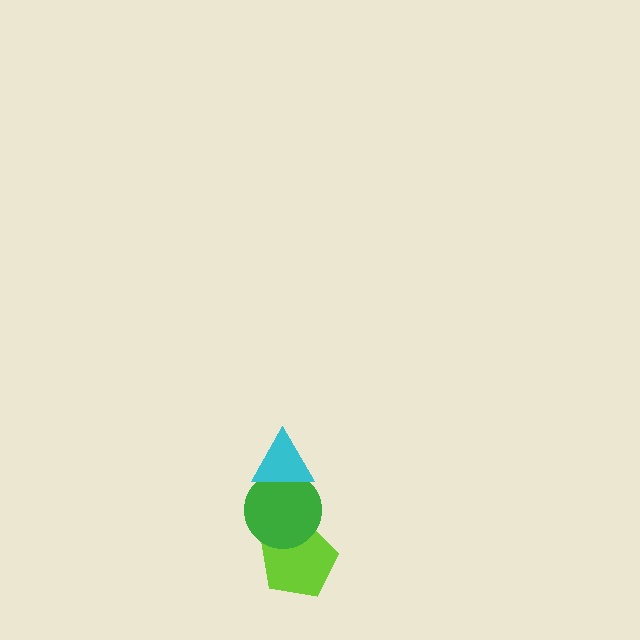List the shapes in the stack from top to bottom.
From top to bottom: the cyan triangle, the green circle, the lime pentagon.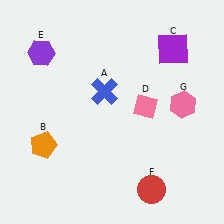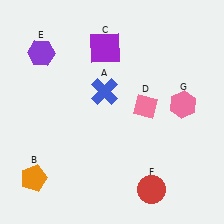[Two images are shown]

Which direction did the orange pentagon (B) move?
The orange pentagon (B) moved down.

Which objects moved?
The objects that moved are: the orange pentagon (B), the purple square (C).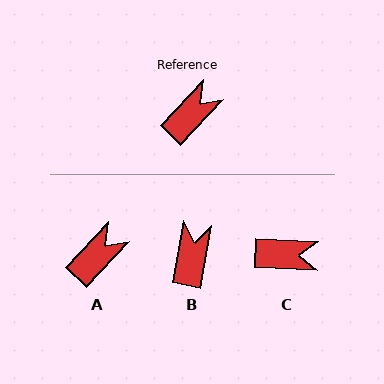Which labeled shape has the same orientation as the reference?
A.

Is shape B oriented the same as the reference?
No, it is off by about 33 degrees.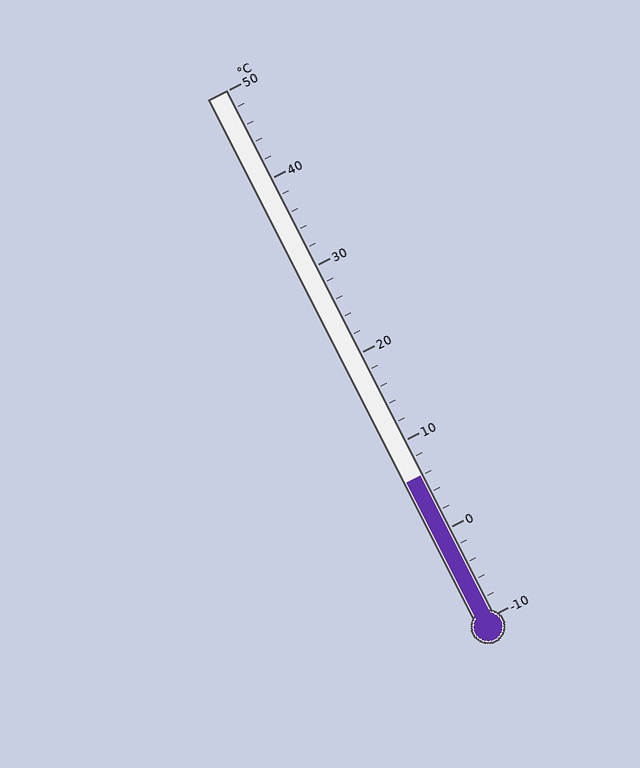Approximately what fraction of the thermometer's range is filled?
The thermometer is filled to approximately 25% of its range.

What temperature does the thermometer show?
The thermometer shows approximately 6°C.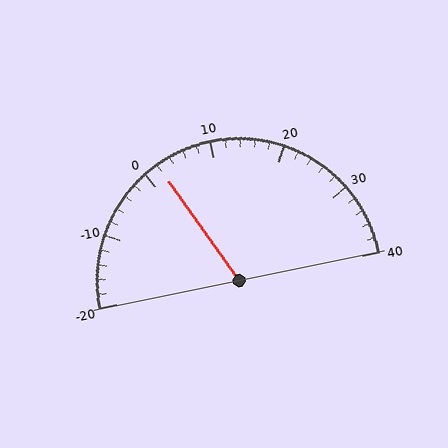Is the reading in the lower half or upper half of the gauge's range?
The reading is in the lower half of the range (-20 to 40).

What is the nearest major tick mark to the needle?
The nearest major tick mark is 0.